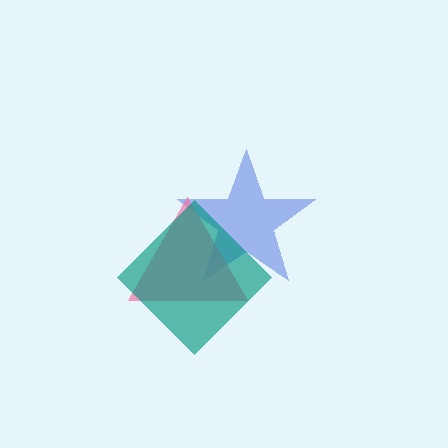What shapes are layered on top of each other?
The layered shapes are: a blue star, a pink triangle, a teal diamond.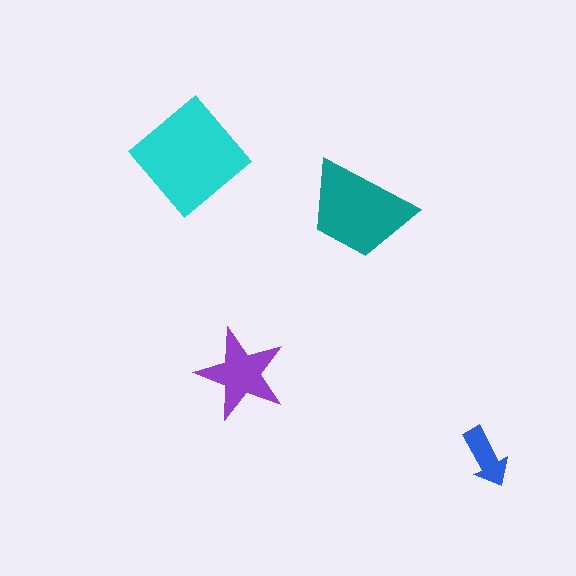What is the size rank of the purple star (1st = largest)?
3rd.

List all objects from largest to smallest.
The cyan diamond, the teal trapezoid, the purple star, the blue arrow.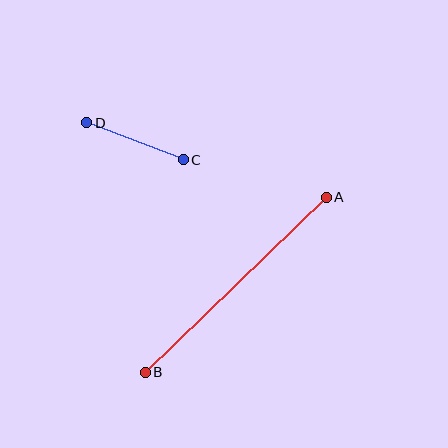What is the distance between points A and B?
The distance is approximately 252 pixels.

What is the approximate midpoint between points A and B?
The midpoint is at approximately (236, 285) pixels.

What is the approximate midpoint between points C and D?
The midpoint is at approximately (135, 141) pixels.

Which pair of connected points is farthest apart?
Points A and B are farthest apart.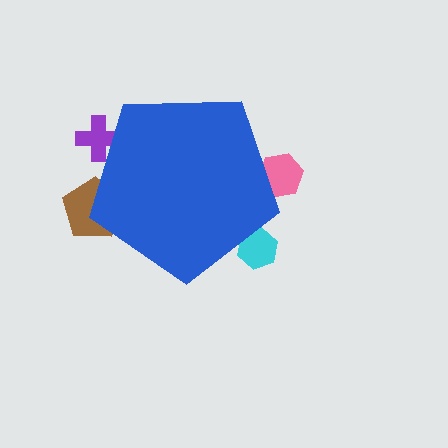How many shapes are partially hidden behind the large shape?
4 shapes are partially hidden.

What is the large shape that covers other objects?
A blue pentagon.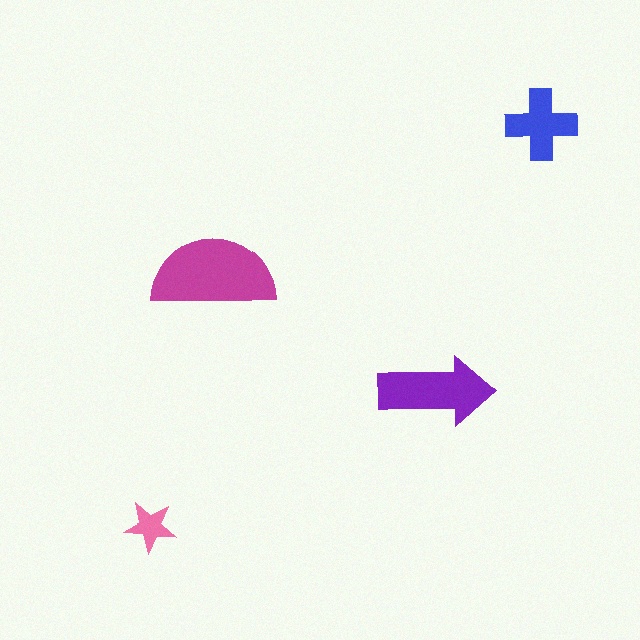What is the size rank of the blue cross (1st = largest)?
3rd.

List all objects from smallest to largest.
The pink star, the blue cross, the purple arrow, the magenta semicircle.